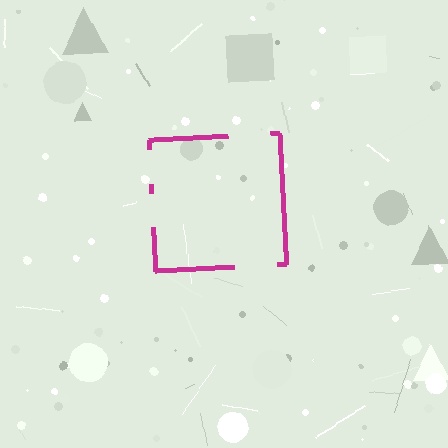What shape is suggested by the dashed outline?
The dashed outline suggests a square.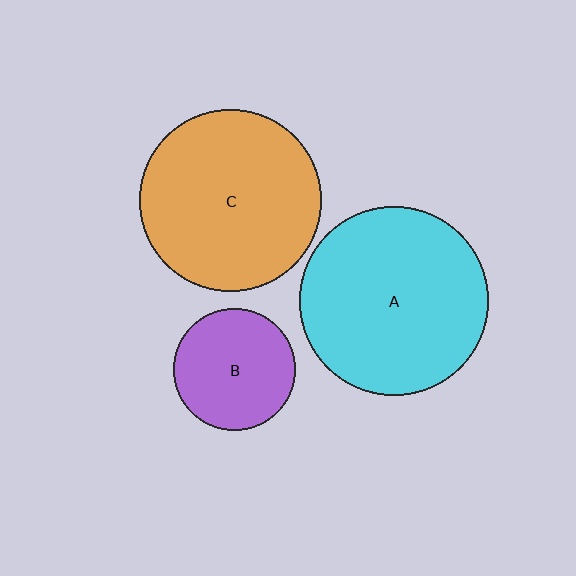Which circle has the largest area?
Circle A (cyan).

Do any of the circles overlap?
No, none of the circles overlap.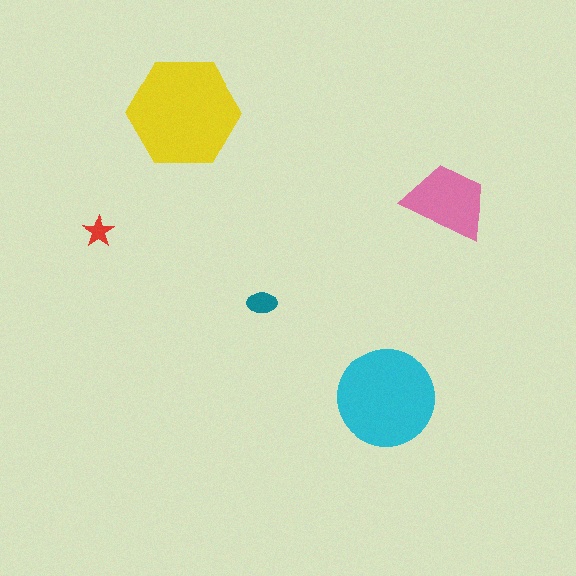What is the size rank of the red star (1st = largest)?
5th.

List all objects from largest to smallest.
The yellow hexagon, the cyan circle, the pink trapezoid, the teal ellipse, the red star.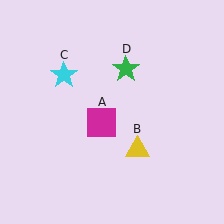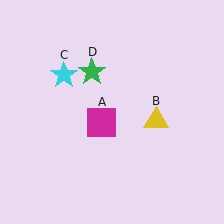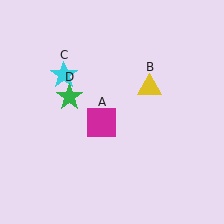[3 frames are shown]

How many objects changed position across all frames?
2 objects changed position: yellow triangle (object B), green star (object D).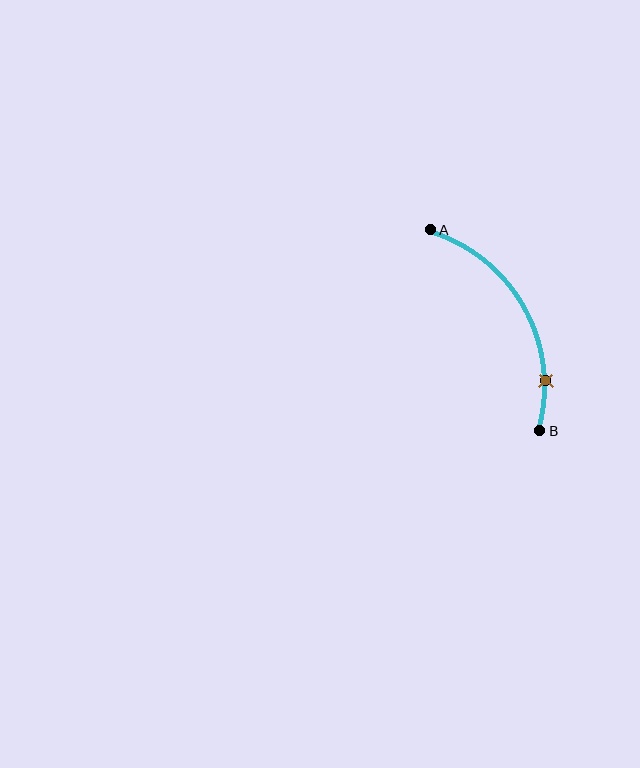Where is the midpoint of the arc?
The arc midpoint is the point on the curve farthest from the straight line joining A and B. It sits to the right of that line.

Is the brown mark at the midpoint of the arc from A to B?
No. The brown mark lies on the arc but is closer to endpoint B. The arc midpoint would be at the point on the curve equidistant along the arc from both A and B.